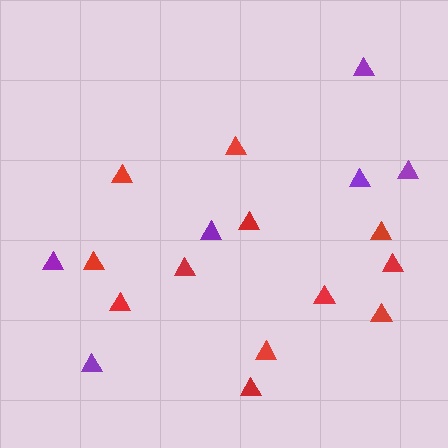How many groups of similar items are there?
There are 2 groups: one group of red triangles (12) and one group of purple triangles (6).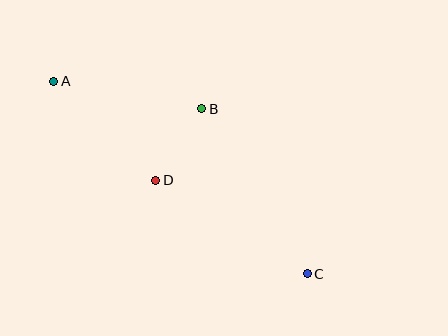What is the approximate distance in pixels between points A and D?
The distance between A and D is approximately 142 pixels.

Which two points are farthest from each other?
Points A and C are farthest from each other.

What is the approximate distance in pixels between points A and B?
The distance between A and B is approximately 150 pixels.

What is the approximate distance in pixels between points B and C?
The distance between B and C is approximately 196 pixels.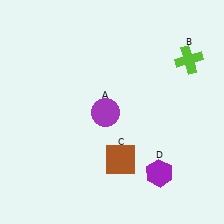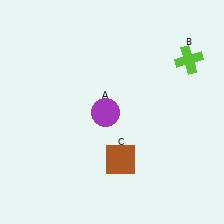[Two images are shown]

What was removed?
The purple hexagon (D) was removed in Image 2.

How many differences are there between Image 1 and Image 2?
There is 1 difference between the two images.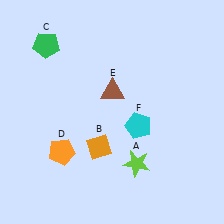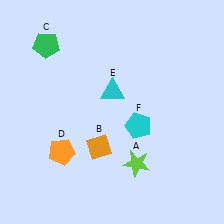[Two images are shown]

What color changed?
The triangle (E) changed from brown in Image 1 to cyan in Image 2.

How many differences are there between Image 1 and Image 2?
There is 1 difference between the two images.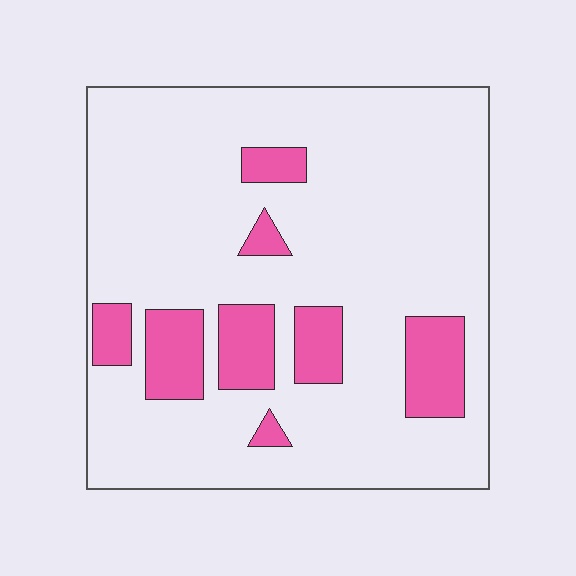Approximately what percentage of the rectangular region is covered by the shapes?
Approximately 15%.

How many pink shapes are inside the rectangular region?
8.